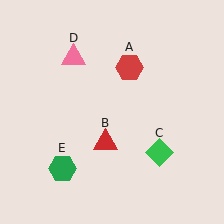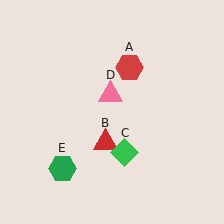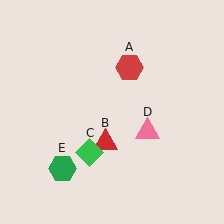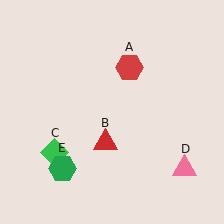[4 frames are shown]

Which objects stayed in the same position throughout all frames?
Red hexagon (object A) and red triangle (object B) and green hexagon (object E) remained stationary.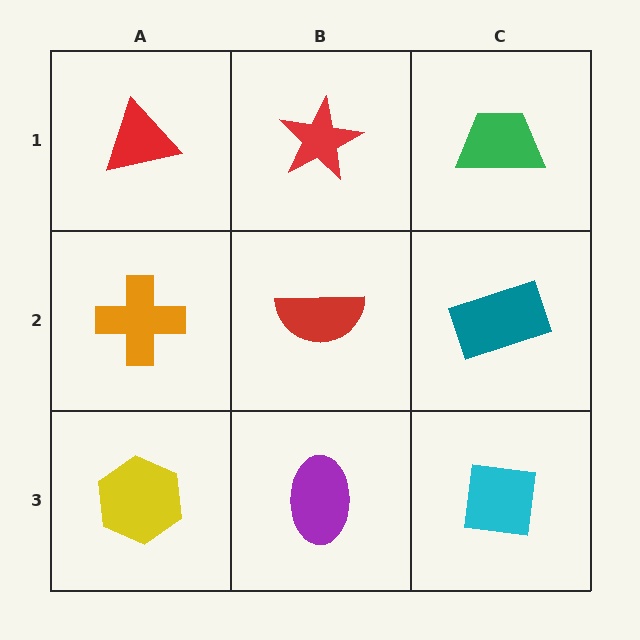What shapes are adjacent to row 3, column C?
A teal rectangle (row 2, column C), a purple ellipse (row 3, column B).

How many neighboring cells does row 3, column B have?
3.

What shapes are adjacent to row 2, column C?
A green trapezoid (row 1, column C), a cyan square (row 3, column C), a red semicircle (row 2, column B).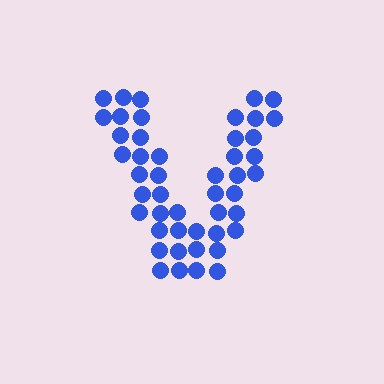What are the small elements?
The small elements are circles.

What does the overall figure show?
The overall figure shows the letter V.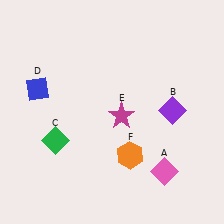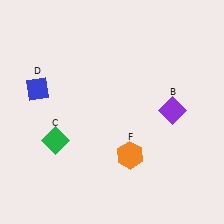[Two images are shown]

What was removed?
The magenta star (E), the pink diamond (A) were removed in Image 2.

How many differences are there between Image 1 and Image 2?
There are 2 differences between the two images.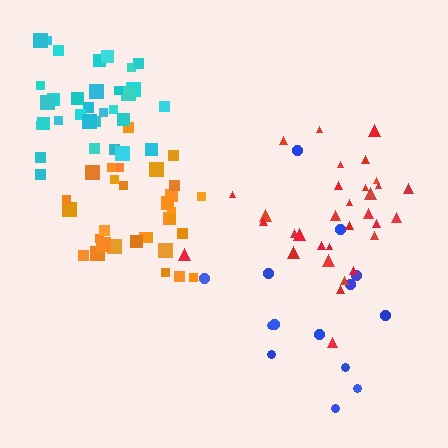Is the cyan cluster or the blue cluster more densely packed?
Cyan.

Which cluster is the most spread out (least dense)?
Blue.